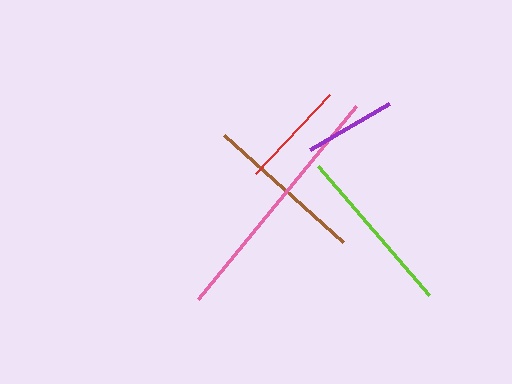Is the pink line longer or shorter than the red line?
The pink line is longer than the red line.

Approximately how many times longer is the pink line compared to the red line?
The pink line is approximately 2.3 times the length of the red line.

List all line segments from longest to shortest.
From longest to shortest: pink, lime, brown, red, purple.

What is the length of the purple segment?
The purple segment is approximately 92 pixels long.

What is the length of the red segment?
The red segment is approximately 108 pixels long.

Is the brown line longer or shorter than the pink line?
The pink line is longer than the brown line.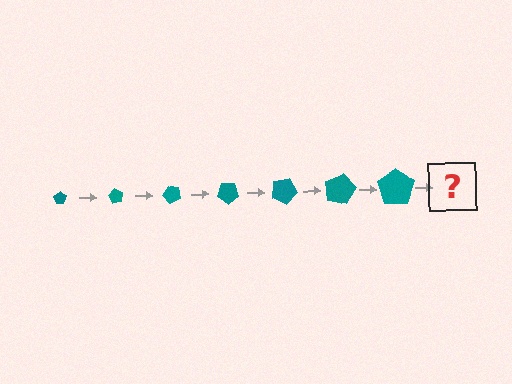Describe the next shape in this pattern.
It should be a pentagon, larger than the previous one and rotated 420 degrees from the start.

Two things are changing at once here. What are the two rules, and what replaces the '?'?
The two rules are that the pentagon grows larger each step and it rotates 60 degrees each step. The '?' should be a pentagon, larger than the previous one and rotated 420 degrees from the start.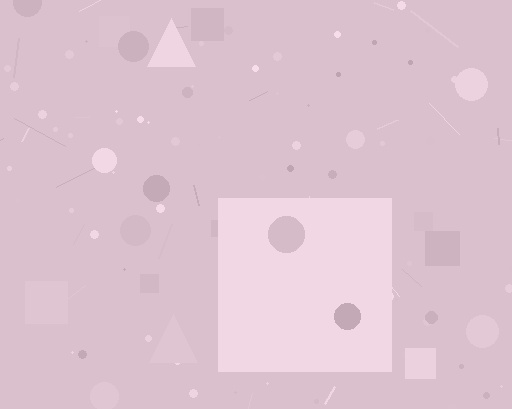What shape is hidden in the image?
A square is hidden in the image.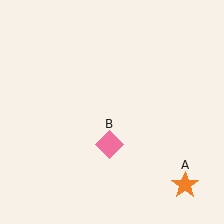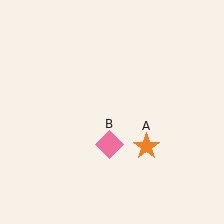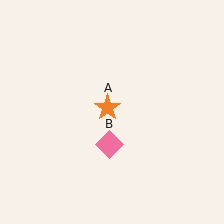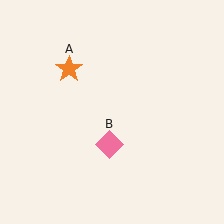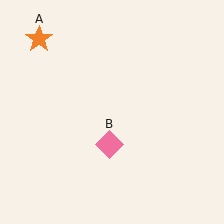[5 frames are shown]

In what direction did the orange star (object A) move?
The orange star (object A) moved up and to the left.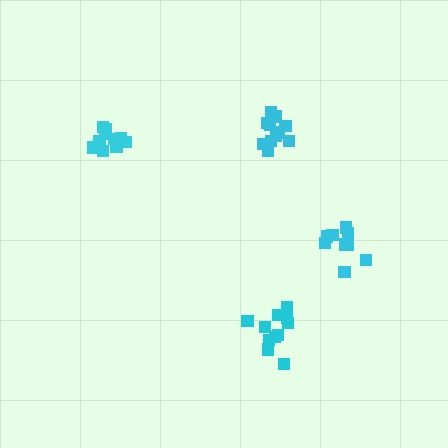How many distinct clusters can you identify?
There are 4 distinct clusters.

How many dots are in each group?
Group 1: 12 dots, Group 2: 12 dots, Group 3: 9 dots, Group 4: 11 dots (44 total).